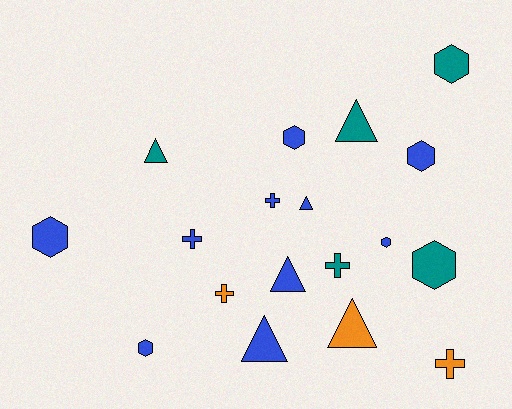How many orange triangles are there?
There is 1 orange triangle.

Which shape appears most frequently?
Hexagon, with 7 objects.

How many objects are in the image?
There are 18 objects.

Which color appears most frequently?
Blue, with 10 objects.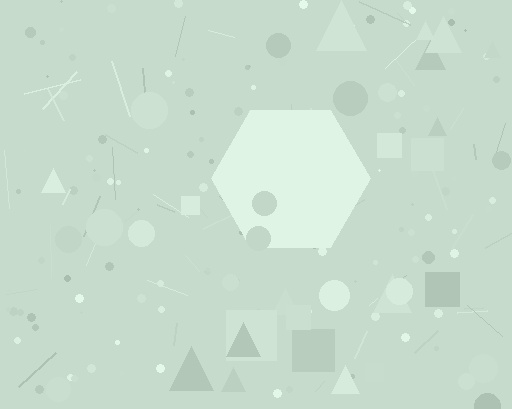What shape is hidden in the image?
A hexagon is hidden in the image.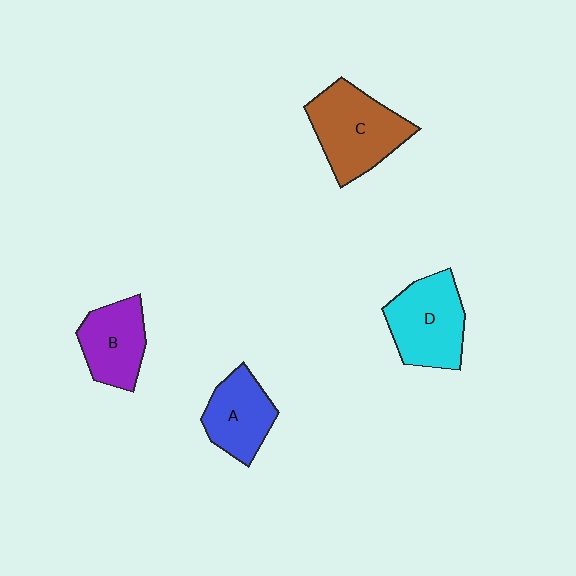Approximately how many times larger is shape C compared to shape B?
Approximately 1.4 times.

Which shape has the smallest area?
Shape A (blue).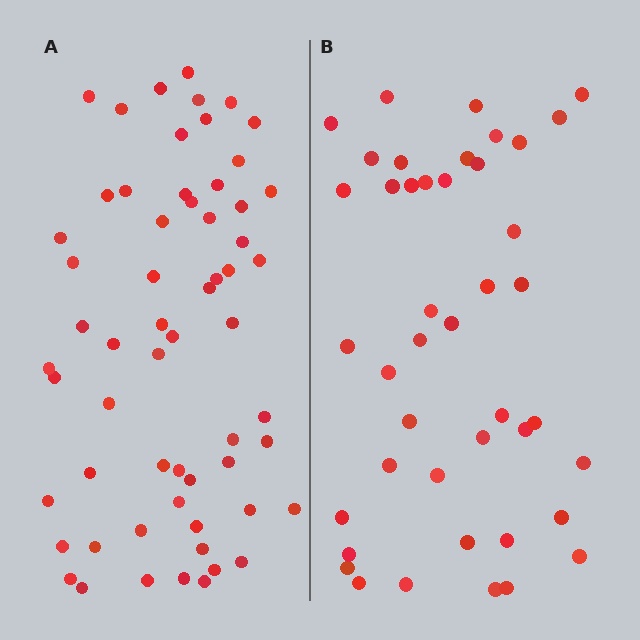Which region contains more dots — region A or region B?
Region A (the left region) has more dots.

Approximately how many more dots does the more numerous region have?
Region A has approximately 15 more dots than region B.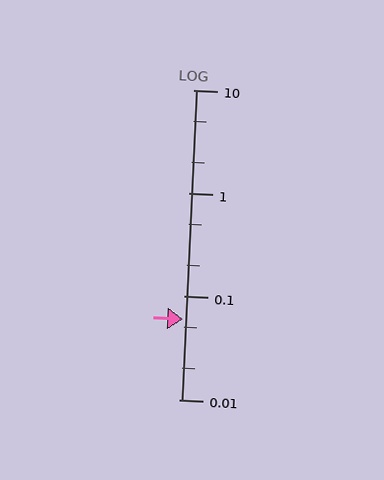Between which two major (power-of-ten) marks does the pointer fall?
The pointer is between 0.01 and 0.1.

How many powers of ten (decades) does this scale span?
The scale spans 3 decades, from 0.01 to 10.